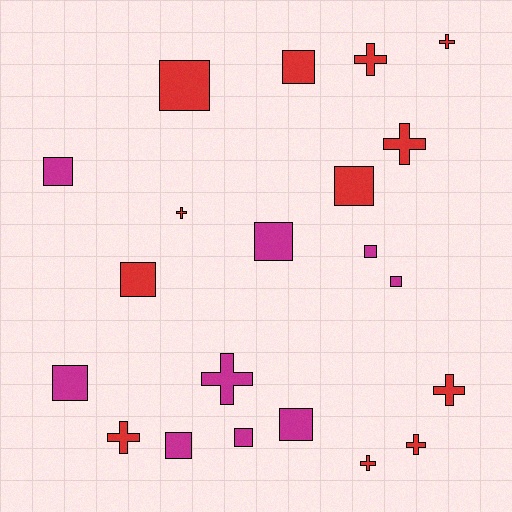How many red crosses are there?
There are 8 red crosses.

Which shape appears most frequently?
Square, with 12 objects.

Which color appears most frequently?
Red, with 12 objects.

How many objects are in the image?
There are 21 objects.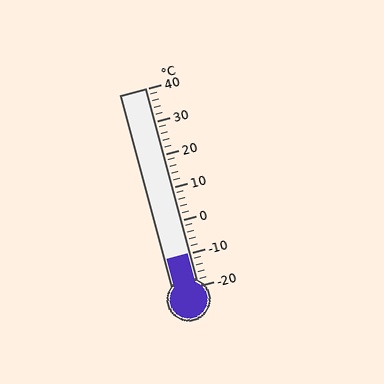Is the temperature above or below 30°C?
The temperature is below 30°C.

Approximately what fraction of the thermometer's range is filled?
The thermometer is filled to approximately 15% of its range.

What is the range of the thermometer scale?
The thermometer scale ranges from -20°C to 40°C.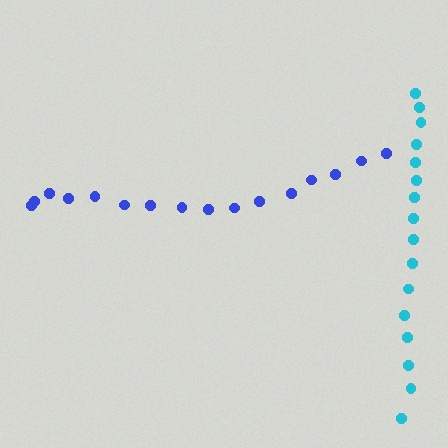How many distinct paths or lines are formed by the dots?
There are 2 distinct paths.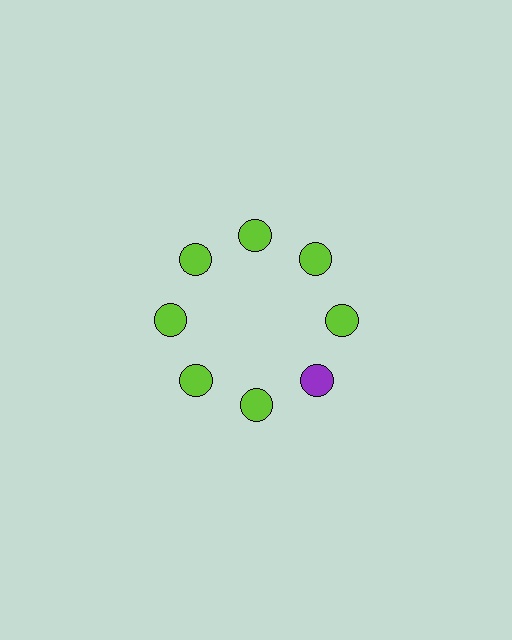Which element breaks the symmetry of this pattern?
The purple circle at roughly the 4 o'clock position breaks the symmetry. All other shapes are lime circles.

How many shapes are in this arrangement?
There are 8 shapes arranged in a ring pattern.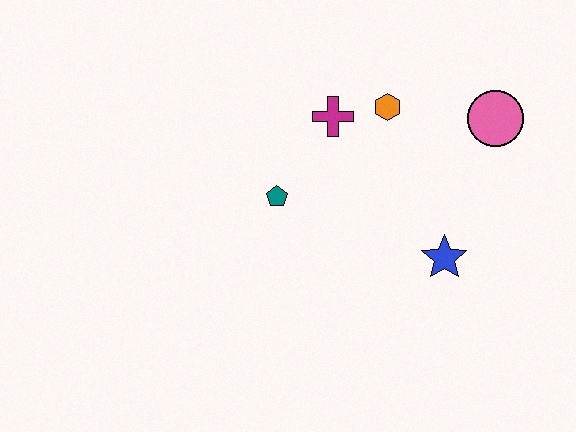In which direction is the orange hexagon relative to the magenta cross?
The orange hexagon is to the right of the magenta cross.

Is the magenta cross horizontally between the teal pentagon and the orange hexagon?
Yes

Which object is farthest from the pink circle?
The teal pentagon is farthest from the pink circle.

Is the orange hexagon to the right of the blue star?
No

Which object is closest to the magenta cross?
The orange hexagon is closest to the magenta cross.